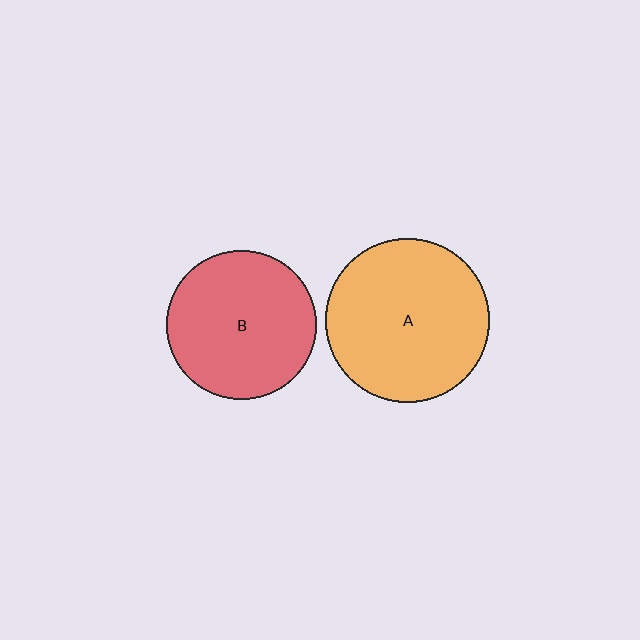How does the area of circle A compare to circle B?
Approximately 1.2 times.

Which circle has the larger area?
Circle A (orange).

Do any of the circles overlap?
No, none of the circles overlap.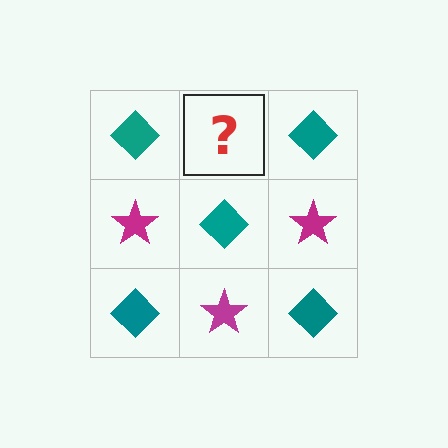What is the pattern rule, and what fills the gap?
The rule is that it alternates teal diamond and magenta star in a checkerboard pattern. The gap should be filled with a magenta star.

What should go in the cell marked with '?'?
The missing cell should contain a magenta star.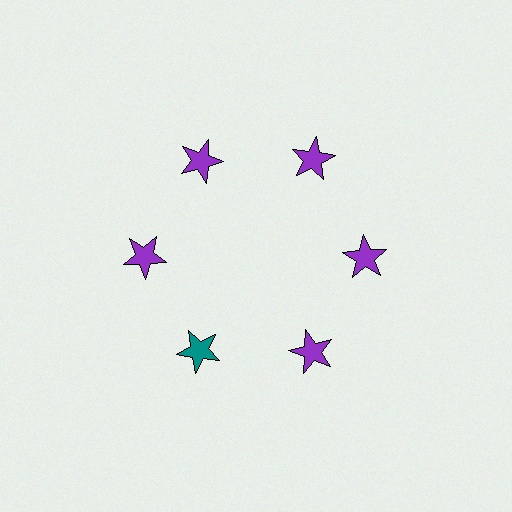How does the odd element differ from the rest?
It has a different color: teal instead of purple.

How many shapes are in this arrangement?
There are 6 shapes arranged in a ring pattern.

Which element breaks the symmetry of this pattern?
The teal star at roughly the 7 o'clock position breaks the symmetry. All other shapes are purple stars.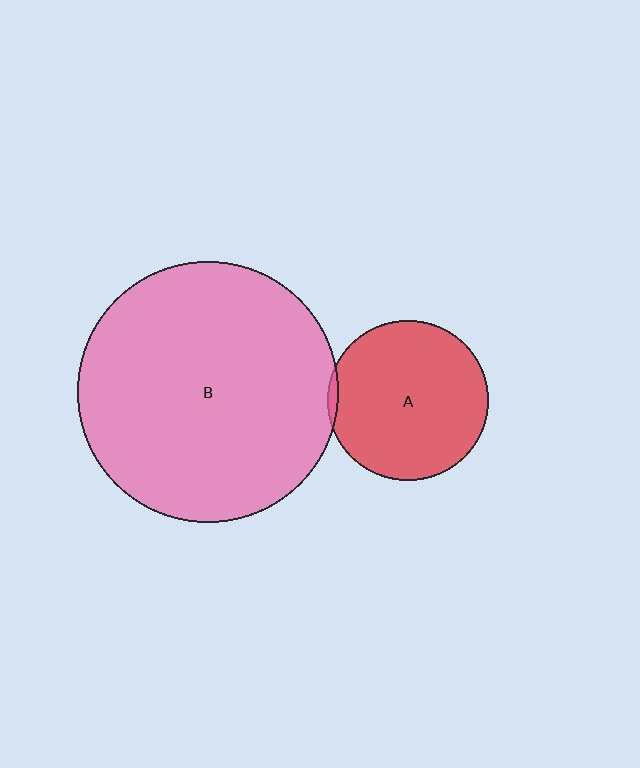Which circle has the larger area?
Circle B (pink).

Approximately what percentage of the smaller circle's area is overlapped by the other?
Approximately 5%.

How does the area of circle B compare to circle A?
Approximately 2.6 times.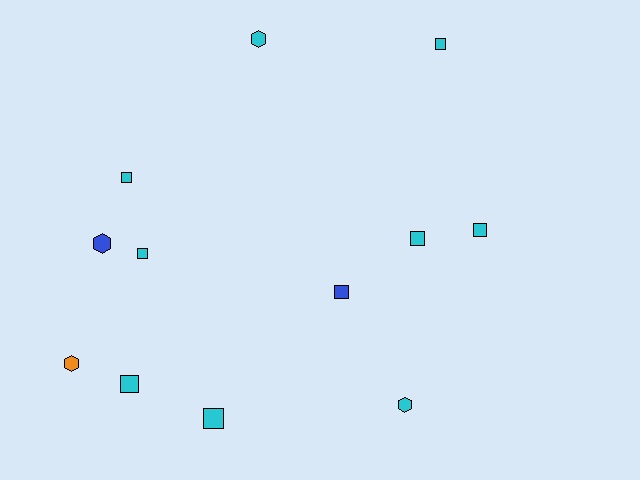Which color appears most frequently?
Cyan, with 9 objects.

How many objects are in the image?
There are 12 objects.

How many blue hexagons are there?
There is 1 blue hexagon.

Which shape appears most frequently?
Square, with 8 objects.